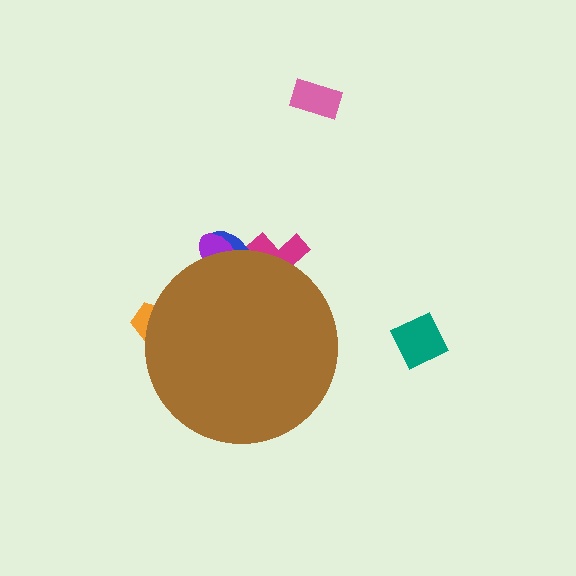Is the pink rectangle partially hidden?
No, the pink rectangle is fully visible.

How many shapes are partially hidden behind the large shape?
4 shapes are partially hidden.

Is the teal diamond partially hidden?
No, the teal diamond is fully visible.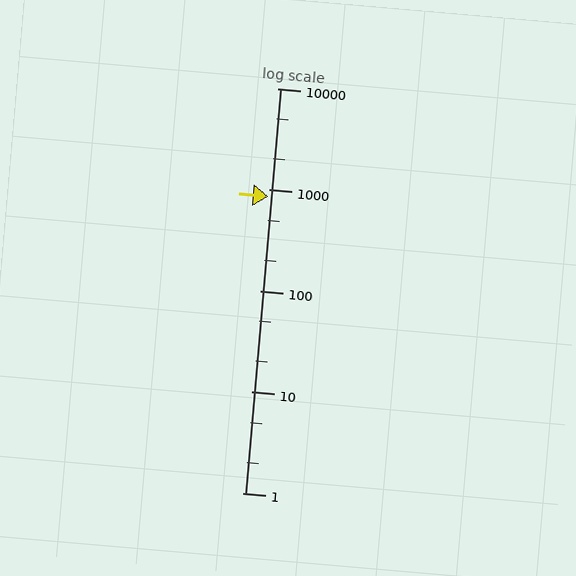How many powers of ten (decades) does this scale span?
The scale spans 4 decades, from 1 to 10000.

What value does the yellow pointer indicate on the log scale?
The pointer indicates approximately 850.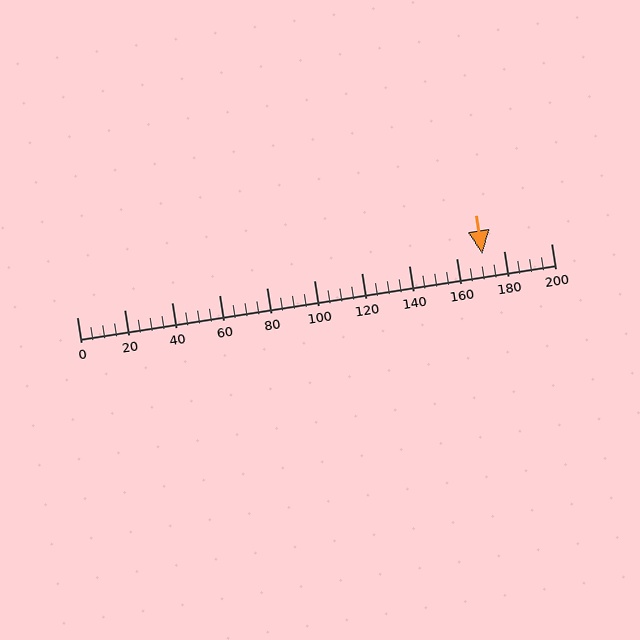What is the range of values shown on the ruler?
The ruler shows values from 0 to 200.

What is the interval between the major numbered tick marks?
The major tick marks are spaced 20 units apart.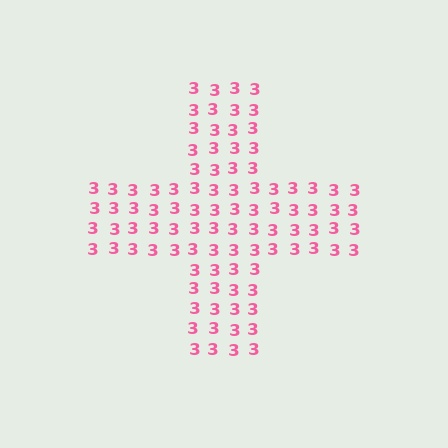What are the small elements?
The small elements are digit 3's.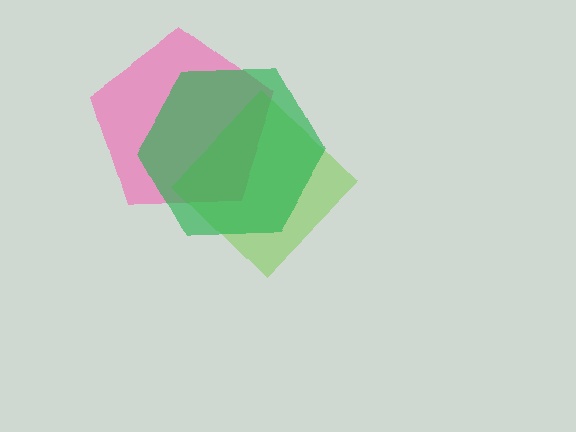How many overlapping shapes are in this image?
There are 3 overlapping shapes in the image.